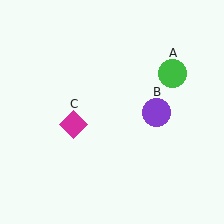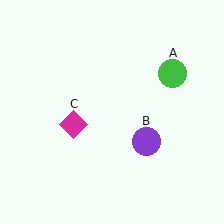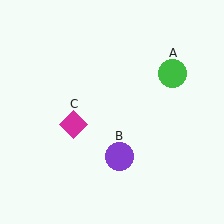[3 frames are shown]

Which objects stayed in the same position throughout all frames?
Green circle (object A) and magenta diamond (object C) remained stationary.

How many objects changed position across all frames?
1 object changed position: purple circle (object B).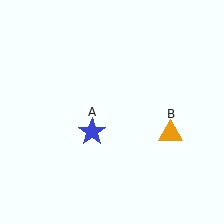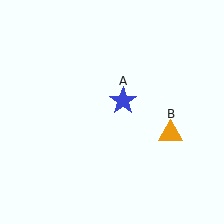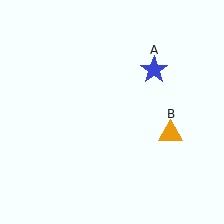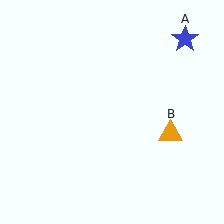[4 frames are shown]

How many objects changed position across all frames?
1 object changed position: blue star (object A).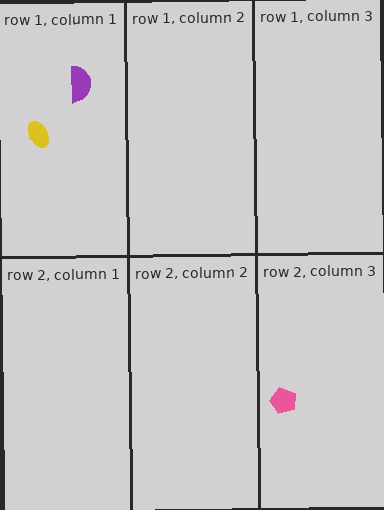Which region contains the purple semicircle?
The row 1, column 1 region.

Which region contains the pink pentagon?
The row 2, column 3 region.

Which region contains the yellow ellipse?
The row 1, column 1 region.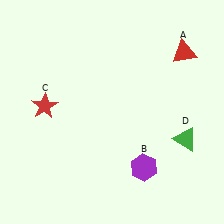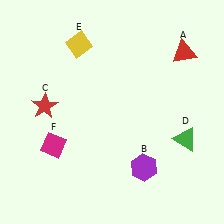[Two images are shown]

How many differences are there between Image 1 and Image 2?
There are 2 differences between the two images.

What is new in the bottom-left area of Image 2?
A magenta diamond (F) was added in the bottom-left area of Image 2.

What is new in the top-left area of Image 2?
A yellow diamond (E) was added in the top-left area of Image 2.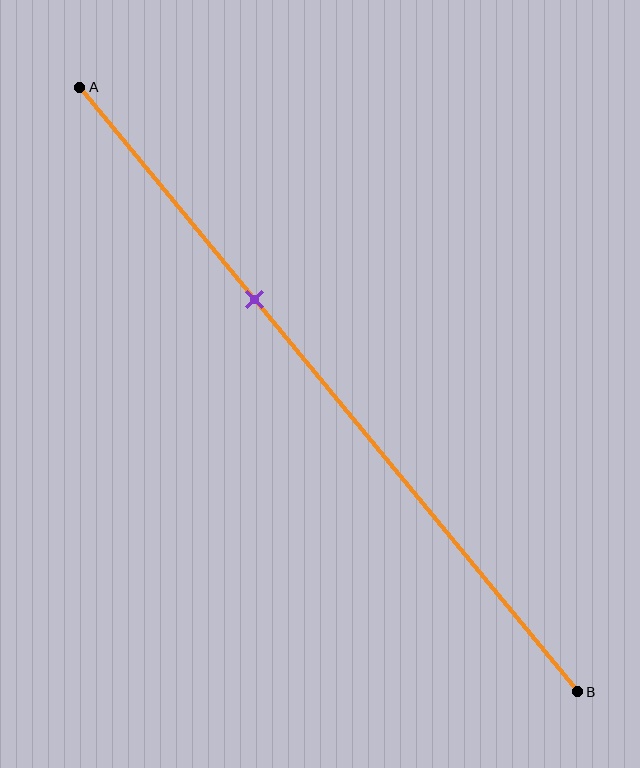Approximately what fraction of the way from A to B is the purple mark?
The purple mark is approximately 35% of the way from A to B.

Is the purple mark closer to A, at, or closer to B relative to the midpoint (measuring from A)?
The purple mark is closer to point A than the midpoint of segment AB.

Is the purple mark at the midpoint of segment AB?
No, the mark is at about 35% from A, not at the 50% midpoint.